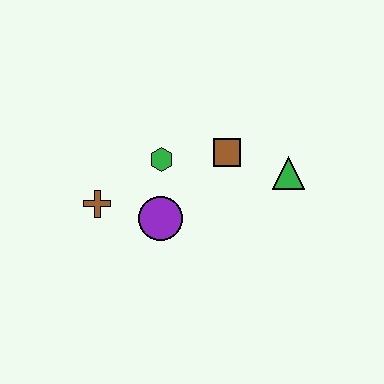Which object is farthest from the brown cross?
The green triangle is farthest from the brown cross.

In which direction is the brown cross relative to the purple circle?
The brown cross is to the left of the purple circle.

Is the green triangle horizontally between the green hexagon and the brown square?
No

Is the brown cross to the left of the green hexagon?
Yes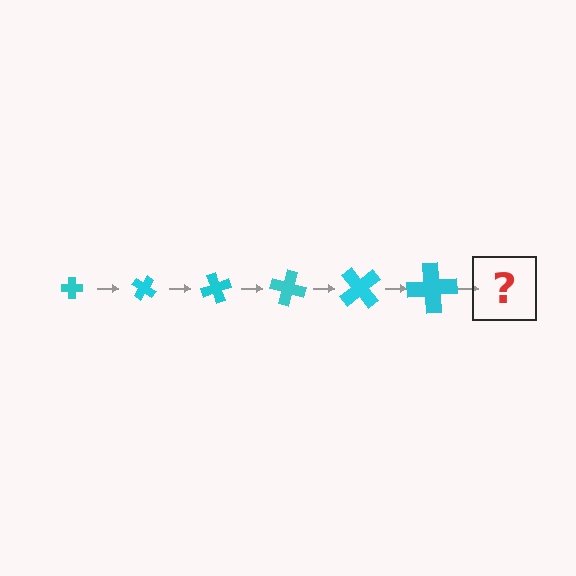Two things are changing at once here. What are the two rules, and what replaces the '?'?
The two rules are that the cross grows larger each step and it rotates 35 degrees each step. The '?' should be a cross, larger than the previous one and rotated 210 degrees from the start.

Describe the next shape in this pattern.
It should be a cross, larger than the previous one and rotated 210 degrees from the start.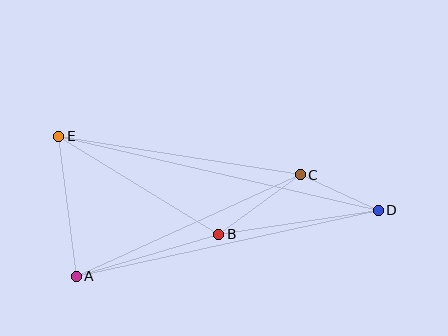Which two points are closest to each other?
Points C and D are closest to each other.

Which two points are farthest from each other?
Points D and E are farthest from each other.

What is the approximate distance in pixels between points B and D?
The distance between B and D is approximately 161 pixels.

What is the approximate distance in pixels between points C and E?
The distance between C and E is approximately 244 pixels.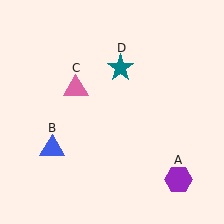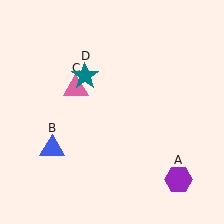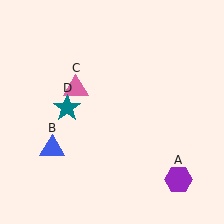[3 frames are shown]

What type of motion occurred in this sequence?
The teal star (object D) rotated counterclockwise around the center of the scene.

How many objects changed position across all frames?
1 object changed position: teal star (object D).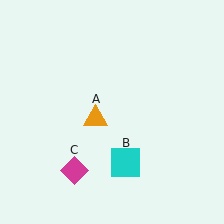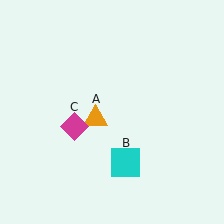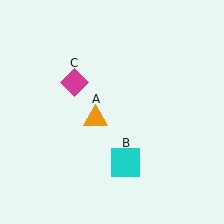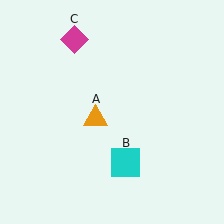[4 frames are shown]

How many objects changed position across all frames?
1 object changed position: magenta diamond (object C).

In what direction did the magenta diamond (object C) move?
The magenta diamond (object C) moved up.